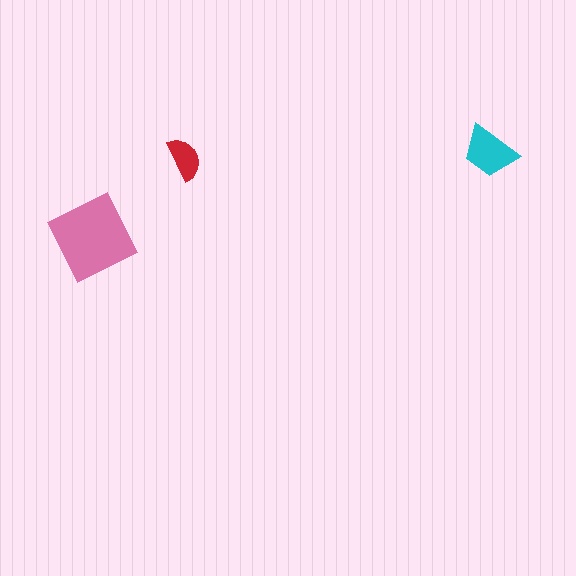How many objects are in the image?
There are 3 objects in the image.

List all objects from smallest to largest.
The red semicircle, the cyan trapezoid, the pink diamond.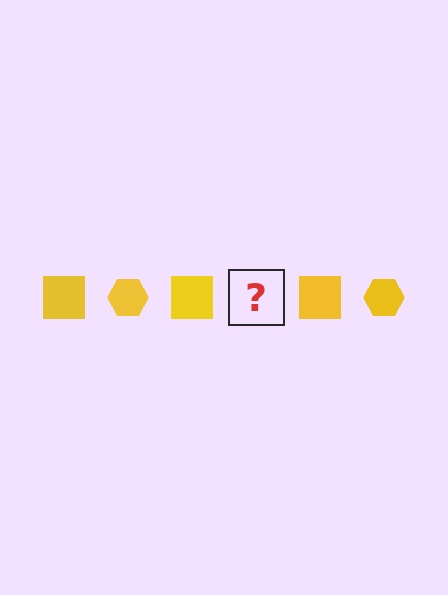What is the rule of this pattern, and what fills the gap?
The rule is that the pattern cycles through square, hexagon shapes in yellow. The gap should be filled with a yellow hexagon.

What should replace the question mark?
The question mark should be replaced with a yellow hexagon.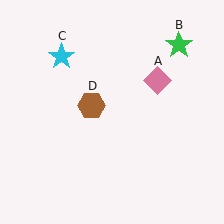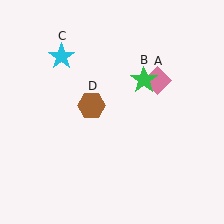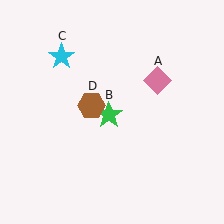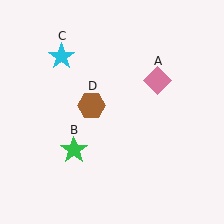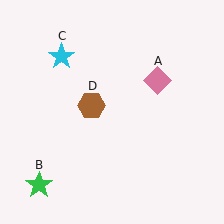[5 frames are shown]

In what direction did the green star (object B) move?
The green star (object B) moved down and to the left.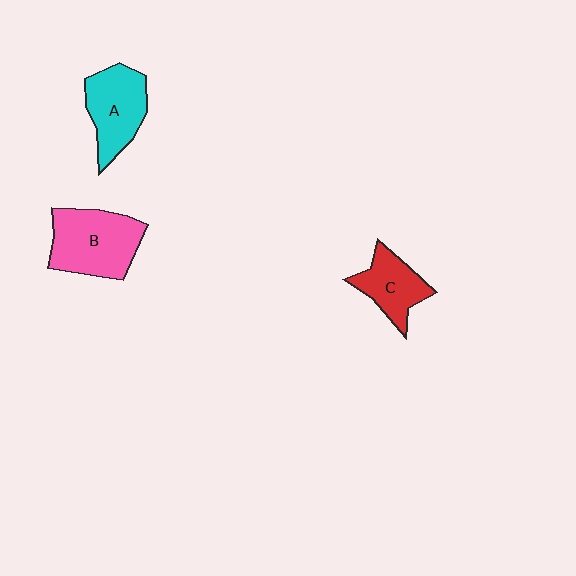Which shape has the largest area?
Shape B (pink).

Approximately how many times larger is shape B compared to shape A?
Approximately 1.2 times.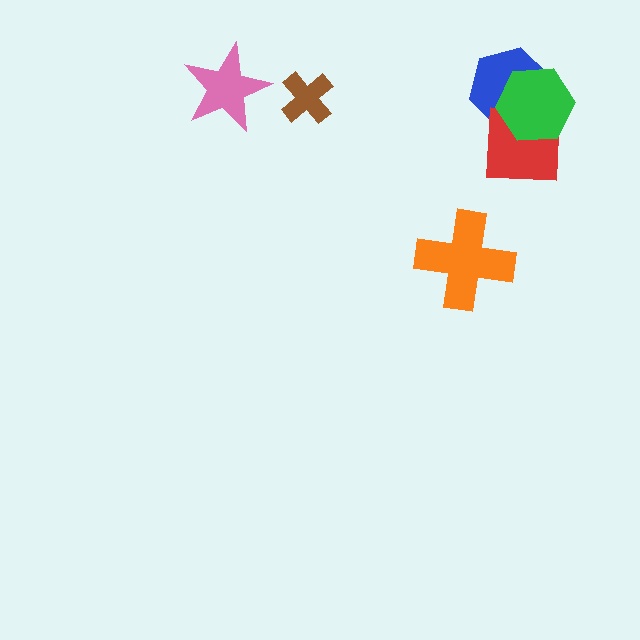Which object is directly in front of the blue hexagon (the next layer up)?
The red square is directly in front of the blue hexagon.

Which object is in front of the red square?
The green hexagon is in front of the red square.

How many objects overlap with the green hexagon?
2 objects overlap with the green hexagon.